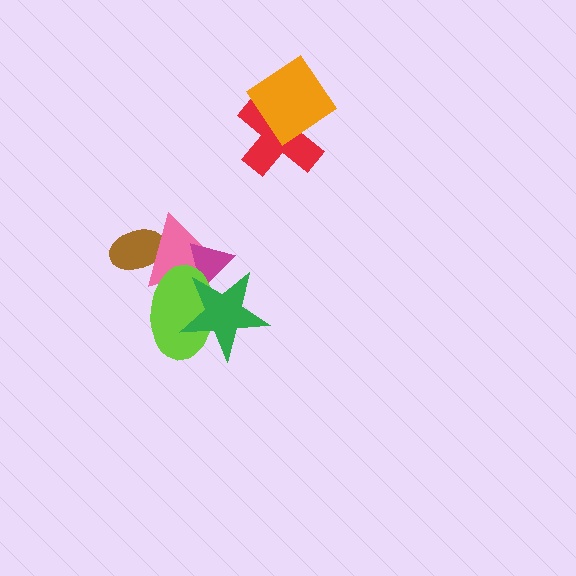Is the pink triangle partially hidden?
Yes, it is partially covered by another shape.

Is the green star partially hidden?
No, no other shape covers it.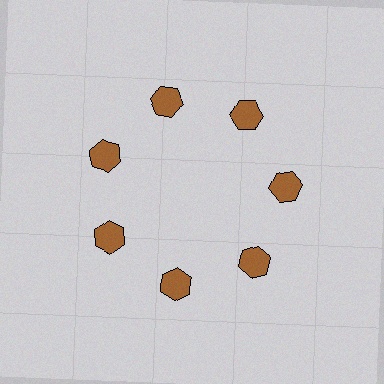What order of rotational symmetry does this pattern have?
This pattern has 7-fold rotational symmetry.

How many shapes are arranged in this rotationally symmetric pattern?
There are 7 shapes, arranged in 7 groups of 1.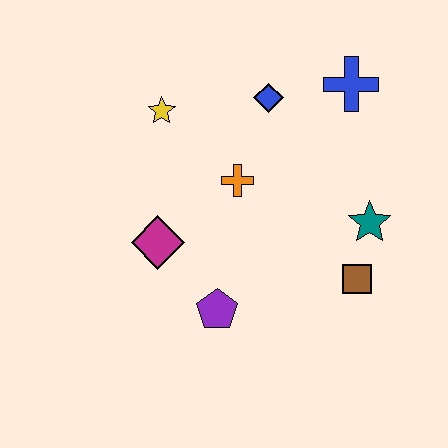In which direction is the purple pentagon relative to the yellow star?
The purple pentagon is below the yellow star.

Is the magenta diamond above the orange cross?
No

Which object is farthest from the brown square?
The yellow star is farthest from the brown square.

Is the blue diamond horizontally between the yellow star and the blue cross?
Yes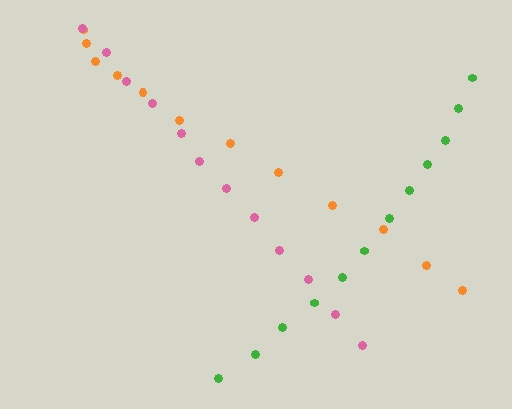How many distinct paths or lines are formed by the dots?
There are 3 distinct paths.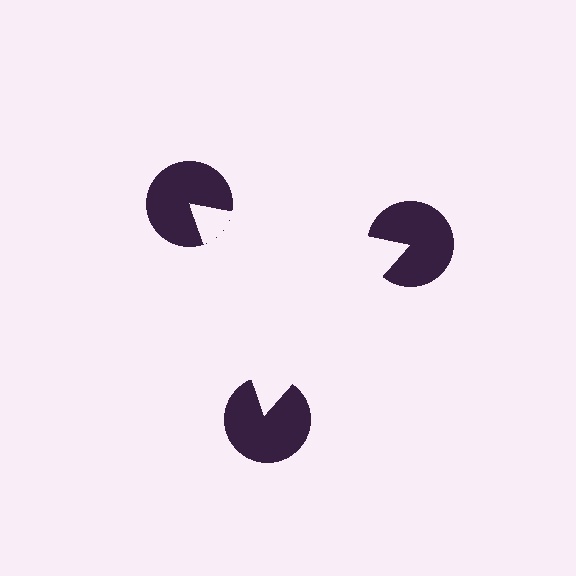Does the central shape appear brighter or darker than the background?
It typically appears slightly brighter than the background, even though no actual brightness change is drawn.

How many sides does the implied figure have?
3 sides.